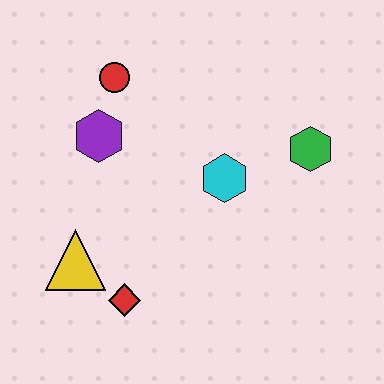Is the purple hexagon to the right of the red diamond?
No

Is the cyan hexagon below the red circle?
Yes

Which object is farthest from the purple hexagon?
The green hexagon is farthest from the purple hexagon.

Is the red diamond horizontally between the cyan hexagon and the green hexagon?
No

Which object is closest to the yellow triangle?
The red diamond is closest to the yellow triangle.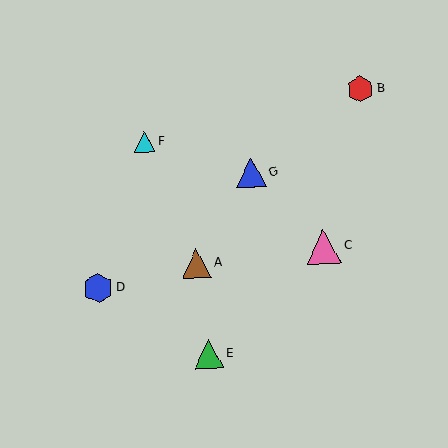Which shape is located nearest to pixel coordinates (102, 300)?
The blue hexagon (labeled D) at (98, 288) is nearest to that location.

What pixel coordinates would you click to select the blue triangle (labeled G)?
Click at (251, 173) to select the blue triangle G.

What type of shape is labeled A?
Shape A is a brown triangle.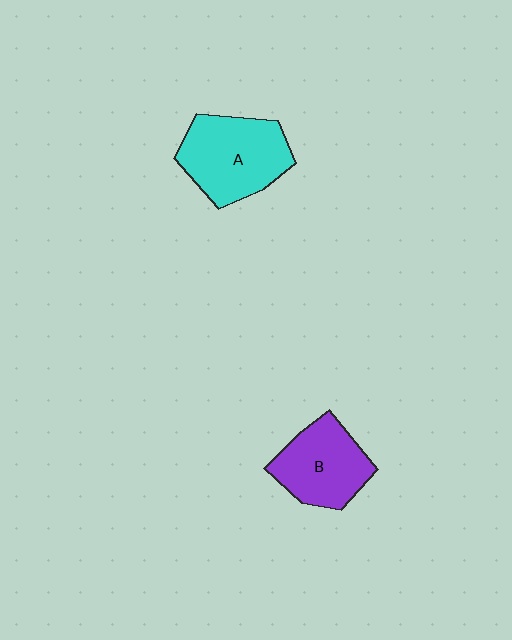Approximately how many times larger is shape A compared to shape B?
Approximately 1.2 times.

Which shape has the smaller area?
Shape B (purple).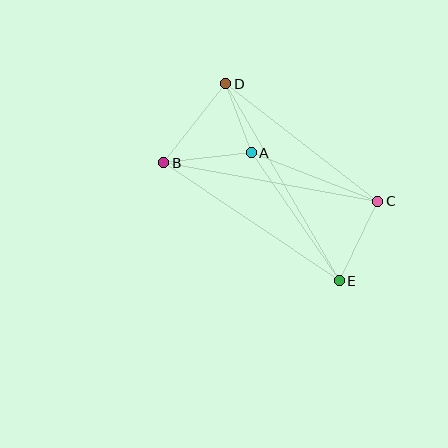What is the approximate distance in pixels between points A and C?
The distance between A and C is approximately 136 pixels.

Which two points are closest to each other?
Points A and D are closest to each other.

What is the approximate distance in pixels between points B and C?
The distance between B and C is approximately 217 pixels.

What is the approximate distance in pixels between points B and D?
The distance between B and D is approximately 101 pixels.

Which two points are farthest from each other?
Points D and E are farthest from each other.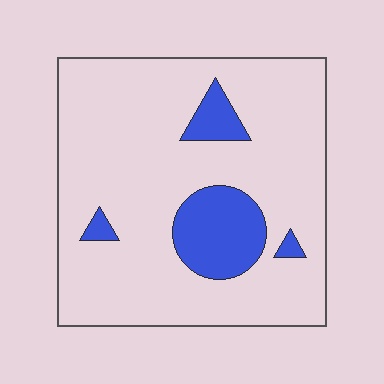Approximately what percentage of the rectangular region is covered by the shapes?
Approximately 15%.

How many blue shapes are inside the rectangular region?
4.